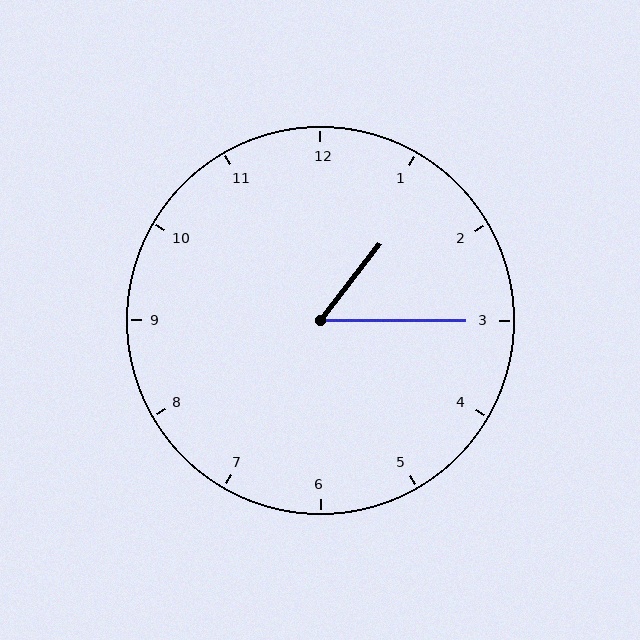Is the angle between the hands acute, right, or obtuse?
It is acute.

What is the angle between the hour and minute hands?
Approximately 52 degrees.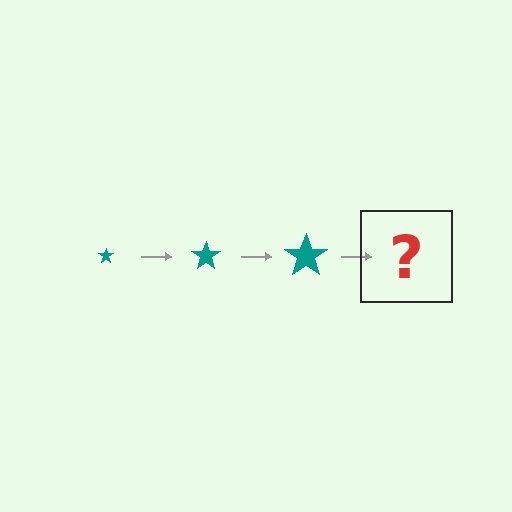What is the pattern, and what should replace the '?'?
The pattern is that the star gets progressively larger each step. The '?' should be a teal star, larger than the previous one.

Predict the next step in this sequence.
The next step is a teal star, larger than the previous one.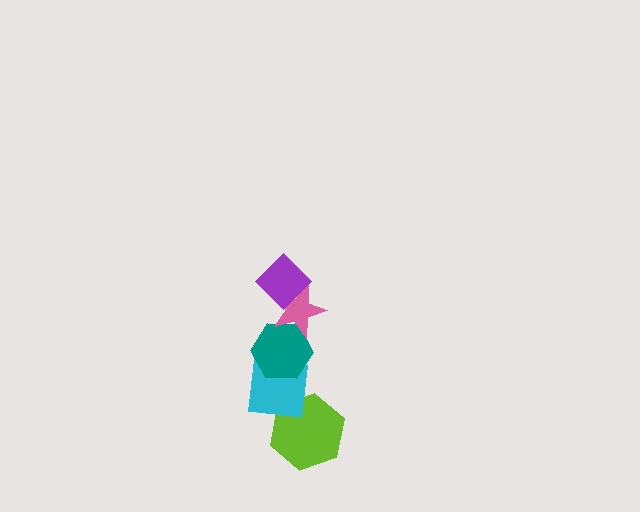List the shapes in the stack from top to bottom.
From top to bottom: the purple diamond, the pink star, the teal hexagon, the cyan square, the lime hexagon.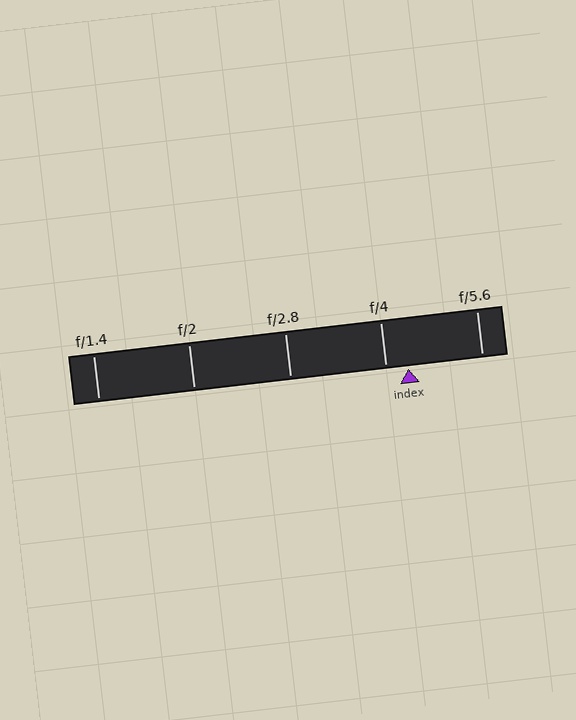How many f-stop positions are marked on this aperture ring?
There are 5 f-stop positions marked.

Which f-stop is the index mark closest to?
The index mark is closest to f/4.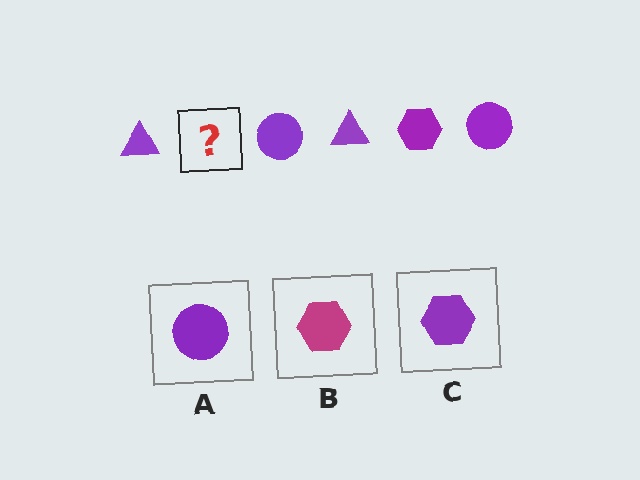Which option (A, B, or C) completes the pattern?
C.